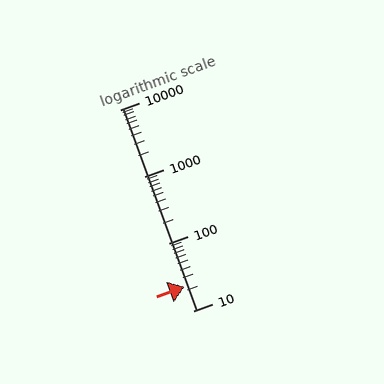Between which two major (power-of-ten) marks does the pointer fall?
The pointer is between 10 and 100.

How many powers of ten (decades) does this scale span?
The scale spans 3 decades, from 10 to 10000.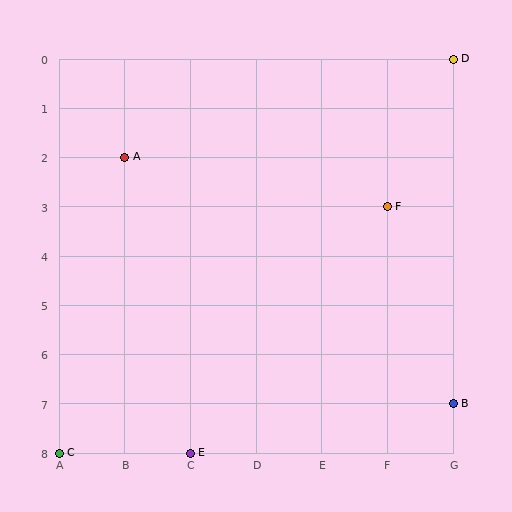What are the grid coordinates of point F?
Point F is at grid coordinates (F, 3).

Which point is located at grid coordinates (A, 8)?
Point C is at (A, 8).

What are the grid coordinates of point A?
Point A is at grid coordinates (B, 2).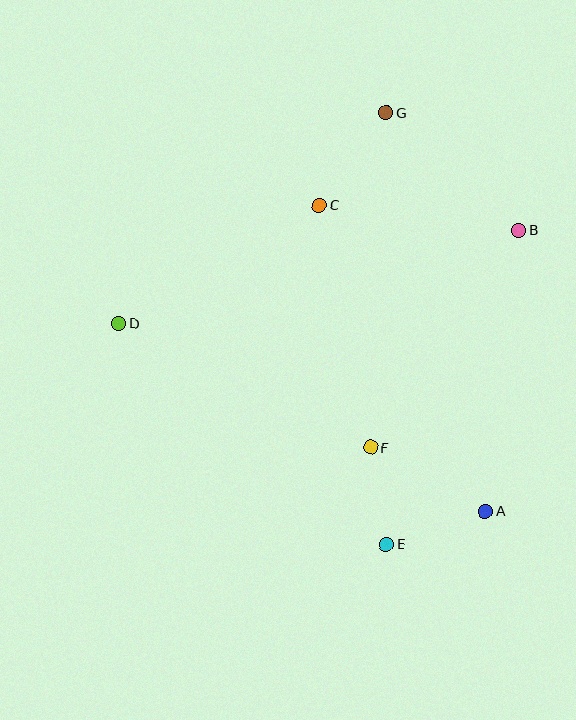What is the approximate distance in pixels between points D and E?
The distance between D and E is approximately 347 pixels.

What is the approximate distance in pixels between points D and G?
The distance between D and G is approximately 340 pixels.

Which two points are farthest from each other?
Points E and G are farthest from each other.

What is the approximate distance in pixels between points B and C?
The distance between B and C is approximately 201 pixels.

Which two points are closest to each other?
Points E and F are closest to each other.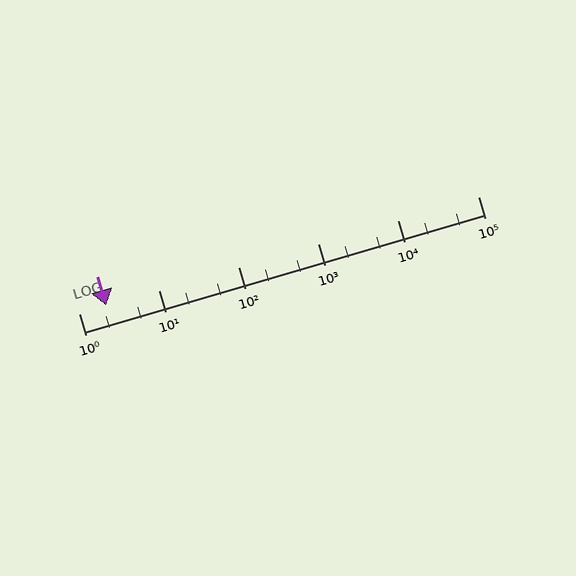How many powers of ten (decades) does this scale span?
The scale spans 5 decades, from 1 to 100000.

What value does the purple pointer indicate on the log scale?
The pointer indicates approximately 2.2.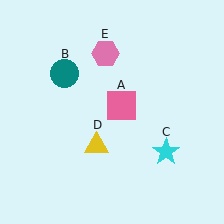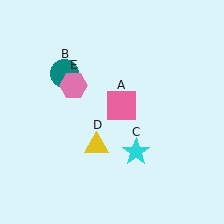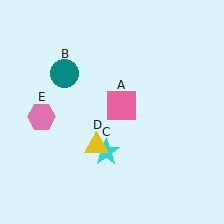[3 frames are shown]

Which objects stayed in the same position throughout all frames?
Pink square (object A) and teal circle (object B) and yellow triangle (object D) remained stationary.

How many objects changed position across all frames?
2 objects changed position: cyan star (object C), pink hexagon (object E).